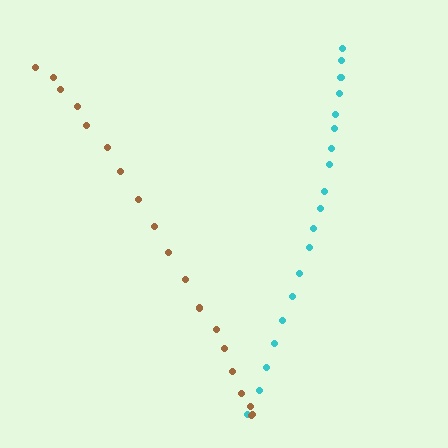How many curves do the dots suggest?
There are 2 distinct paths.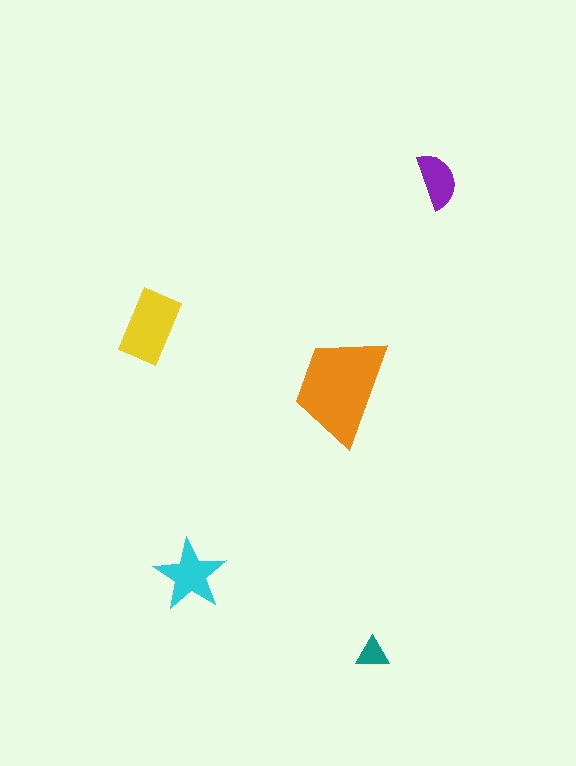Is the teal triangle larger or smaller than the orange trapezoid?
Smaller.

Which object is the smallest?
The teal triangle.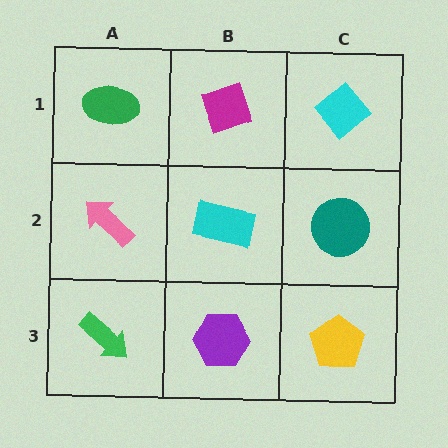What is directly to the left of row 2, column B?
A pink arrow.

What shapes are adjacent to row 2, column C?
A cyan diamond (row 1, column C), a yellow pentagon (row 3, column C), a cyan rectangle (row 2, column B).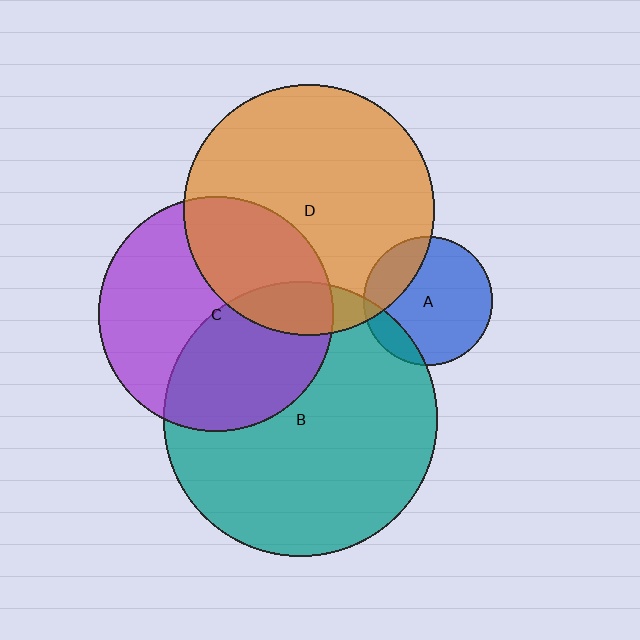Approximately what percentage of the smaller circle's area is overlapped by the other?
Approximately 40%.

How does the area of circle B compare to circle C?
Approximately 1.4 times.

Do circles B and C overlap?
Yes.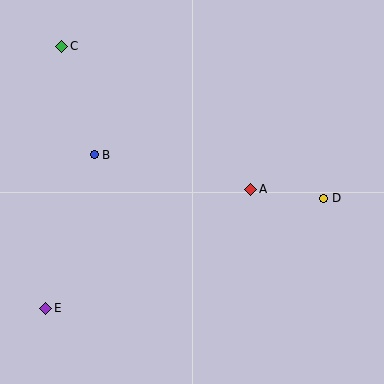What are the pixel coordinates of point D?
Point D is at (324, 198).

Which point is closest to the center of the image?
Point A at (251, 189) is closest to the center.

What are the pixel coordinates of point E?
Point E is at (46, 308).